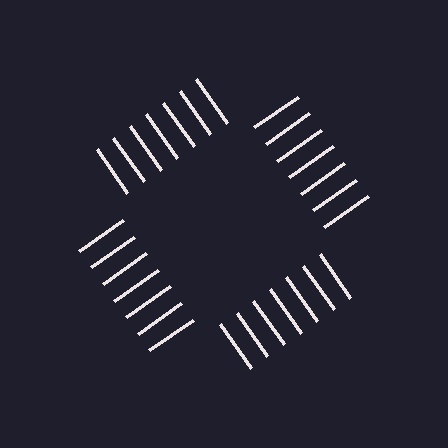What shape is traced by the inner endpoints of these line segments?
An illusory square — the line segments terminate on its edges but no continuous stroke is drawn.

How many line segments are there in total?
28 — 7 along each of the 4 edges.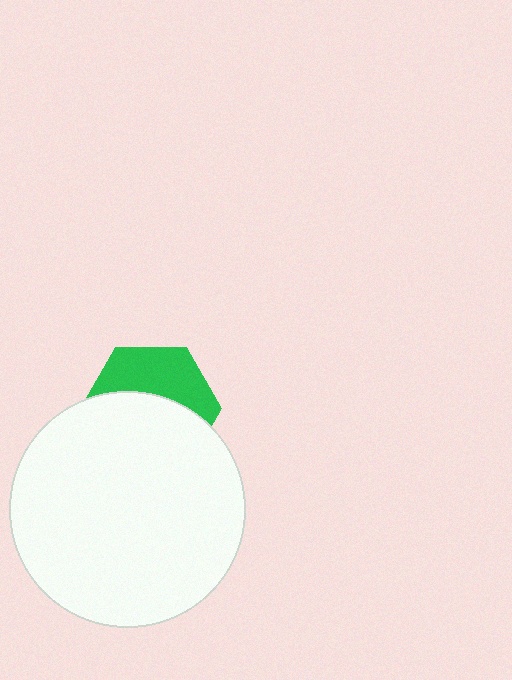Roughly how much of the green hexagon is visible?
A small part of it is visible (roughly 42%).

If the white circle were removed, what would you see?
You would see the complete green hexagon.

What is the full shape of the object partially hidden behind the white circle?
The partially hidden object is a green hexagon.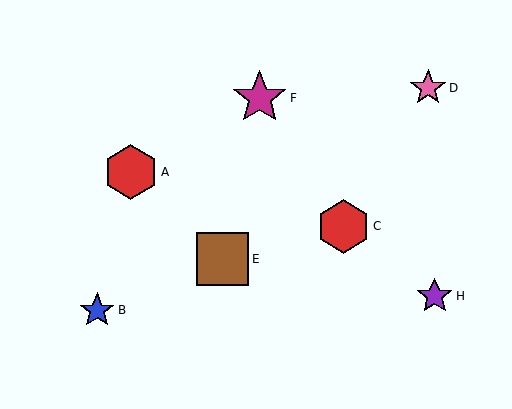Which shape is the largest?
The red hexagon (labeled A) is the largest.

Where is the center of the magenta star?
The center of the magenta star is at (260, 98).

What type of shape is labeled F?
Shape F is a magenta star.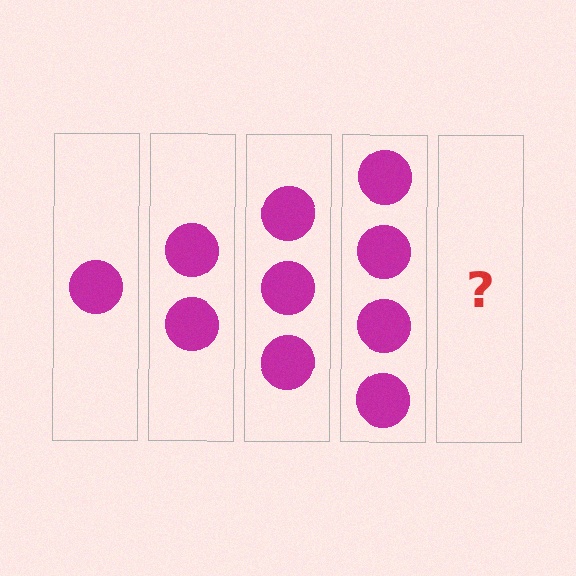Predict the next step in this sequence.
The next step is 5 circles.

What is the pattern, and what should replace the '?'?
The pattern is that each step adds one more circle. The '?' should be 5 circles.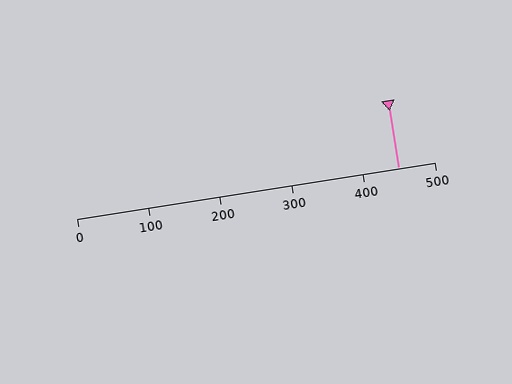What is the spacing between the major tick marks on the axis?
The major ticks are spaced 100 apart.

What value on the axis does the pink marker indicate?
The marker indicates approximately 450.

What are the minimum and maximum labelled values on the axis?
The axis runs from 0 to 500.